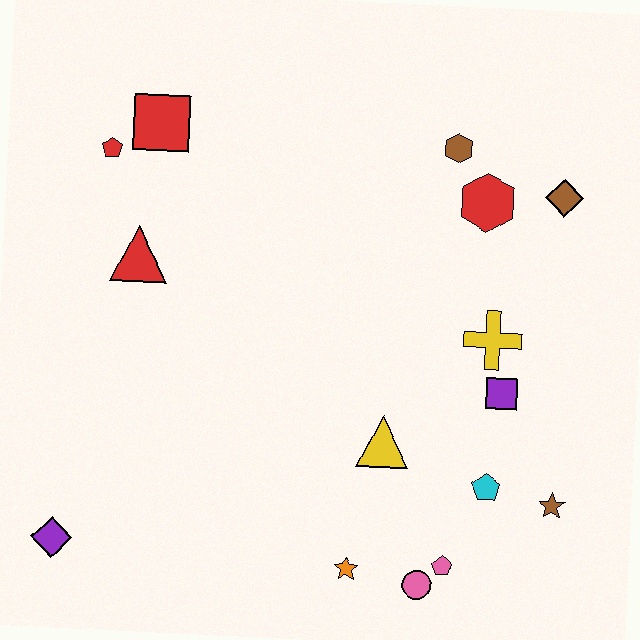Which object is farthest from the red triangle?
The brown star is farthest from the red triangle.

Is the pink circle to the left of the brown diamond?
Yes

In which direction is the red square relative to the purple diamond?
The red square is above the purple diamond.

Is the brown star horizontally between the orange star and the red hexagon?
No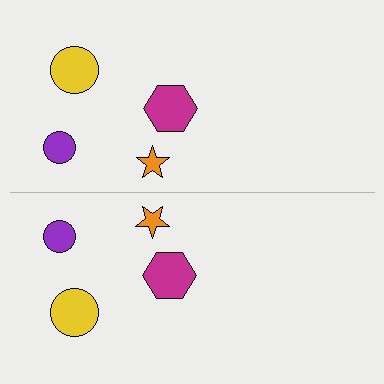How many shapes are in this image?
There are 8 shapes in this image.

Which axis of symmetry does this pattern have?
The pattern has a horizontal axis of symmetry running through the center of the image.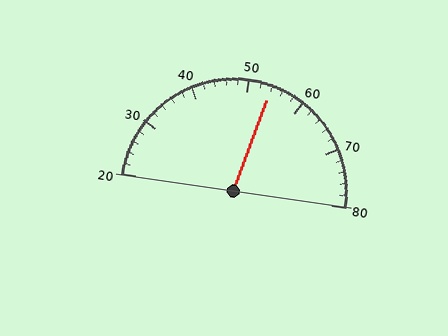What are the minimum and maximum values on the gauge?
The gauge ranges from 20 to 80.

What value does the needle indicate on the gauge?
The needle indicates approximately 54.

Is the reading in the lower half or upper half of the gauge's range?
The reading is in the upper half of the range (20 to 80).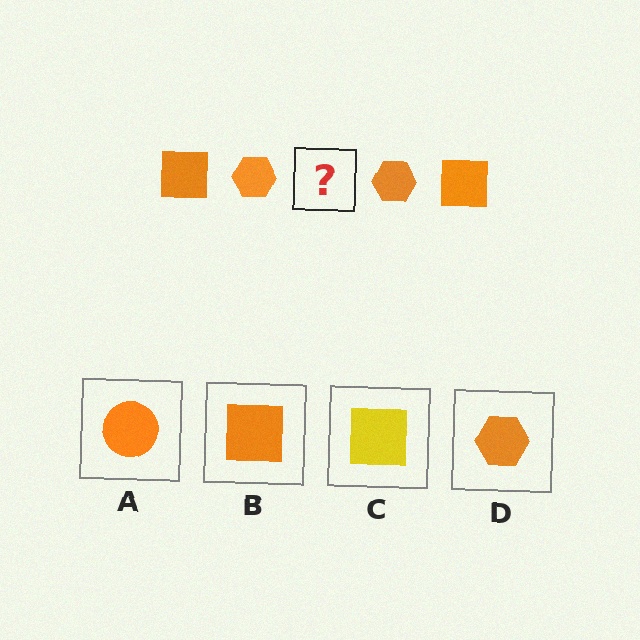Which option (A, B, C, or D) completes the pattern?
B.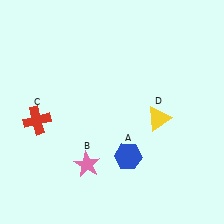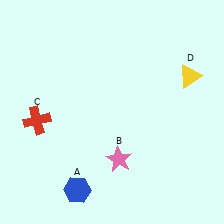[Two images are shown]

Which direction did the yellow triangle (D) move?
The yellow triangle (D) moved up.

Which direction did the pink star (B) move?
The pink star (B) moved right.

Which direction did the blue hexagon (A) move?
The blue hexagon (A) moved left.